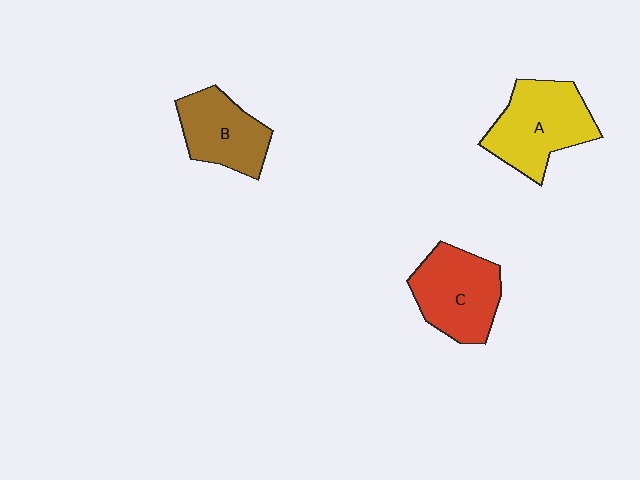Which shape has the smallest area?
Shape B (brown).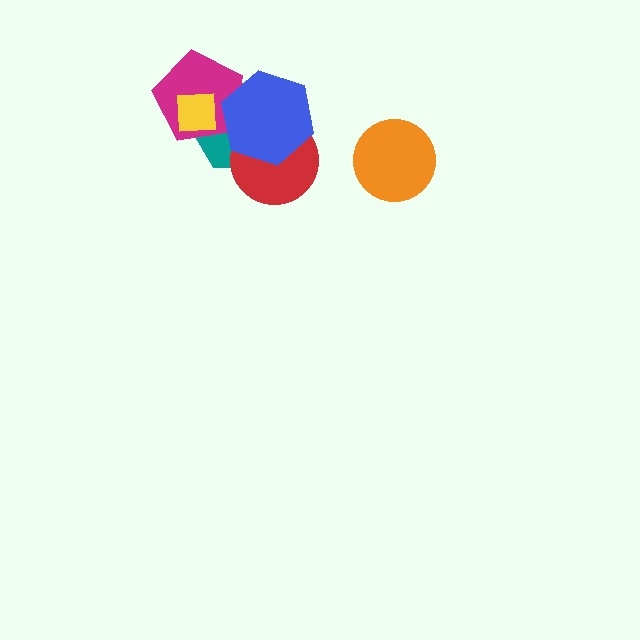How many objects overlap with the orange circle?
0 objects overlap with the orange circle.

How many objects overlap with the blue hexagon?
3 objects overlap with the blue hexagon.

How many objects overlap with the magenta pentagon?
3 objects overlap with the magenta pentagon.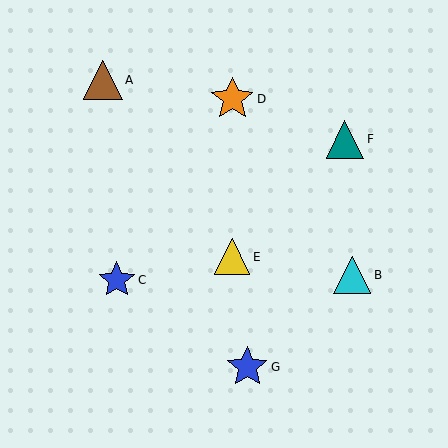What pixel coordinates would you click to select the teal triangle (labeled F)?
Click at (345, 139) to select the teal triangle F.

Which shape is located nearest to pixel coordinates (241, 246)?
The yellow triangle (labeled E) at (232, 257) is nearest to that location.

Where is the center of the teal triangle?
The center of the teal triangle is at (345, 139).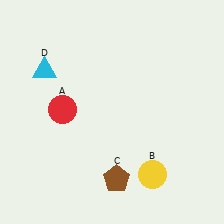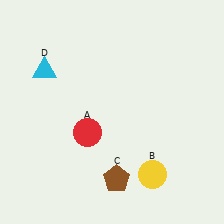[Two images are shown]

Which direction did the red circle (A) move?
The red circle (A) moved right.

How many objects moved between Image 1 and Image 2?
1 object moved between the two images.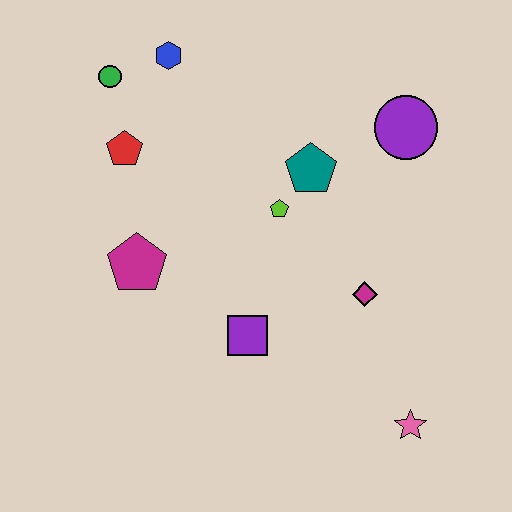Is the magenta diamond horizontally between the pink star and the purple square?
Yes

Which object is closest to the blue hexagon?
The green circle is closest to the blue hexagon.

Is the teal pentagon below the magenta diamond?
No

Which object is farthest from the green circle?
The pink star is farthest from the green circle.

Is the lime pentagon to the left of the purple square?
No